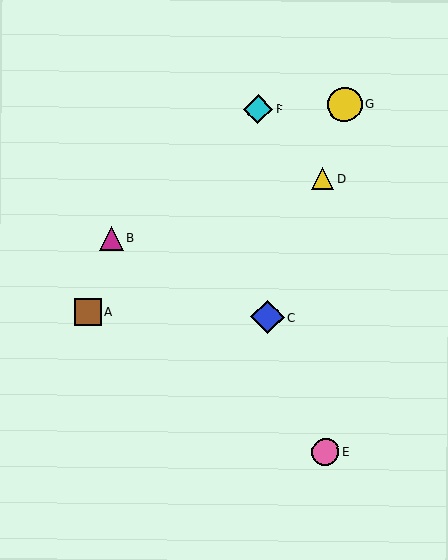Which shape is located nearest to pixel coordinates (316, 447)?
The pink circle (labeled E) at (325, 452) is nearest to that location.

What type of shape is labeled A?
Shape A is a brown square.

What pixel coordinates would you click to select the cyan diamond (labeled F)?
Click at (258, 109) to select the cyan diamond F.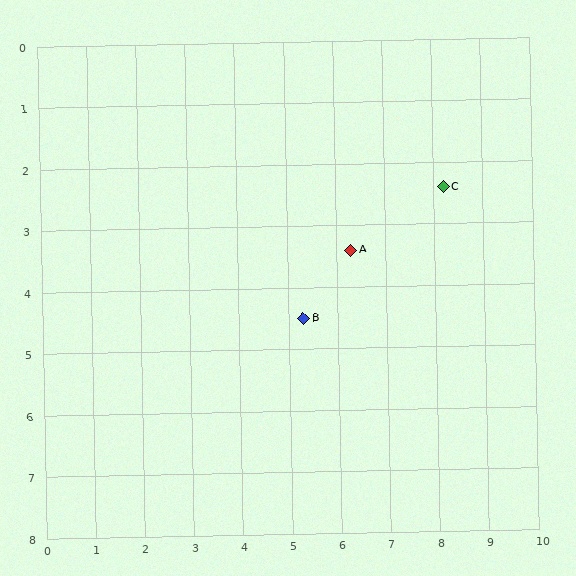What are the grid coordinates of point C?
Point C is at approximately (8.2, 2.4).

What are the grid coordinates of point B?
Point B is at approximately (5.3, 4.5).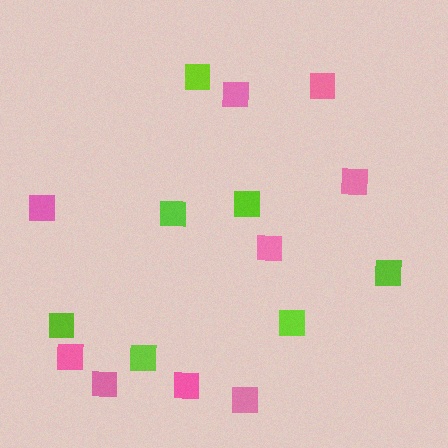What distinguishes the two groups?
There are 2 groups: one group of lime squares (7) and one group of pink squares (9).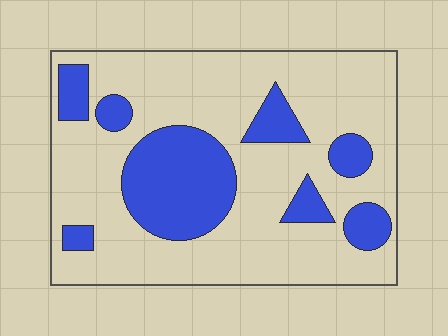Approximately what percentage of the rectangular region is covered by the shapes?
Approximately 25%.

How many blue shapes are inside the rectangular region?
8.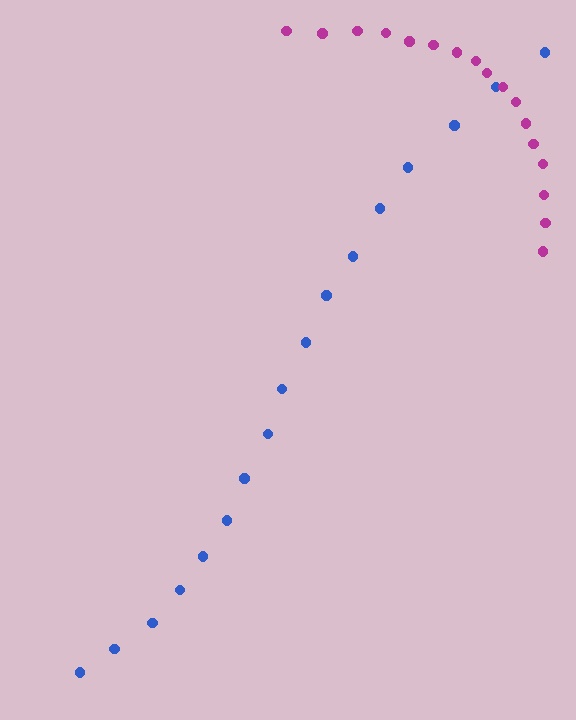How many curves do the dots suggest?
There are 2 distinct paths.